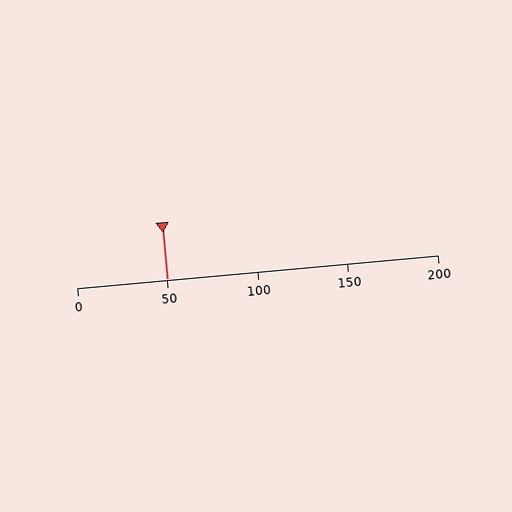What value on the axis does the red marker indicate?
The marker indicates approximately 50.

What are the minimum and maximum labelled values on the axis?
The axis runs from 0 to 200.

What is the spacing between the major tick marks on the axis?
The major ticks are spaced 50 apart.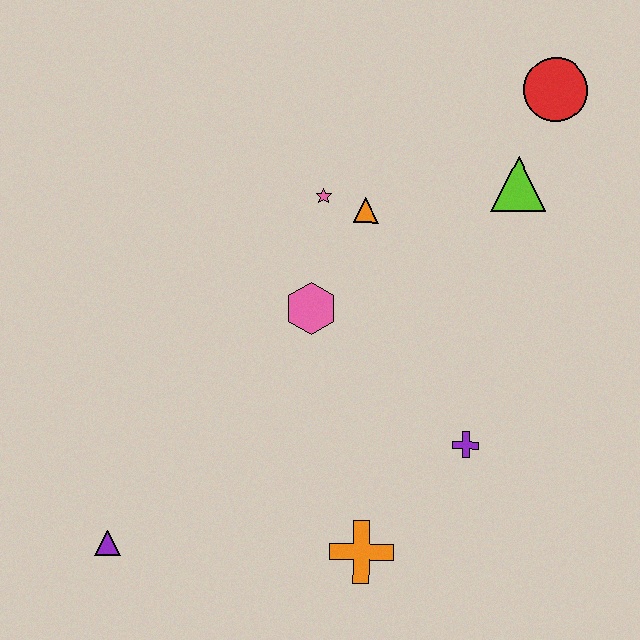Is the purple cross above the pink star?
No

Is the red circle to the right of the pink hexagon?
Yes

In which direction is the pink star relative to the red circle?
The pink star is to the left of the red circle.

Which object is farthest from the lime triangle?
The purple triangle is farthest from the lime triangle.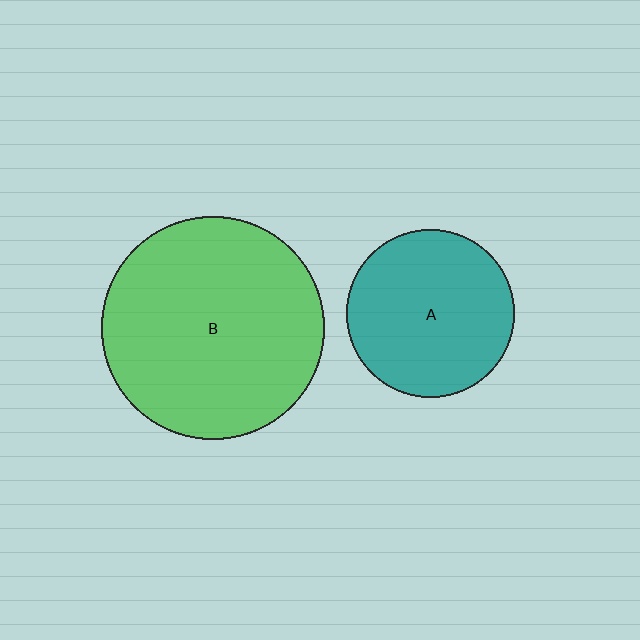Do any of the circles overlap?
No, none of the circles overlap.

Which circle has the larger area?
Circle B (green).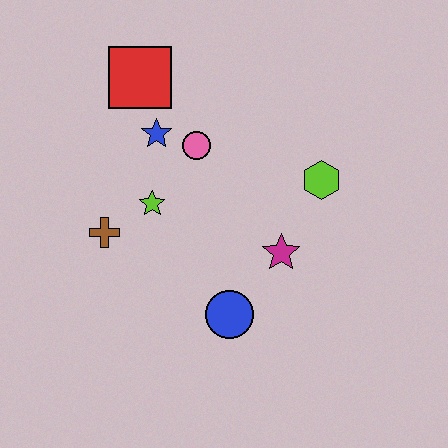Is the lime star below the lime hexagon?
Yes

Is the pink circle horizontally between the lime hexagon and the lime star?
Yes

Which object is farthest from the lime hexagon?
The brown cross is farthest from the lime hexagon.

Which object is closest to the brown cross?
The lime star is closest to the brown cross.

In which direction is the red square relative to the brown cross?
The red square is above the brown cross.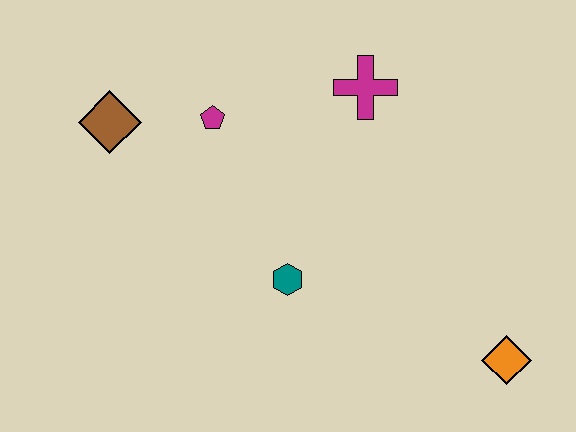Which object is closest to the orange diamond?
The teal hexagon is closest to the orange diamond.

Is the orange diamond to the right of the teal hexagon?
Yes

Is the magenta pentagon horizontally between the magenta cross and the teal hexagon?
No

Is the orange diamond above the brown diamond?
No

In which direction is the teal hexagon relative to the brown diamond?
The teal hexagon is to the right of the brown diamond.